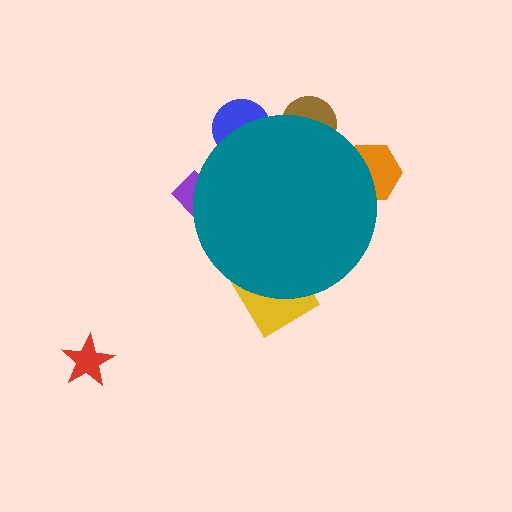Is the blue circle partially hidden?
Yes, the blue circle is partially hidden behind the teal circle.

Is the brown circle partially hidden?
Yes, the brown circle is partially hidden behind the teal circle.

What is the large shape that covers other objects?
A teal circle.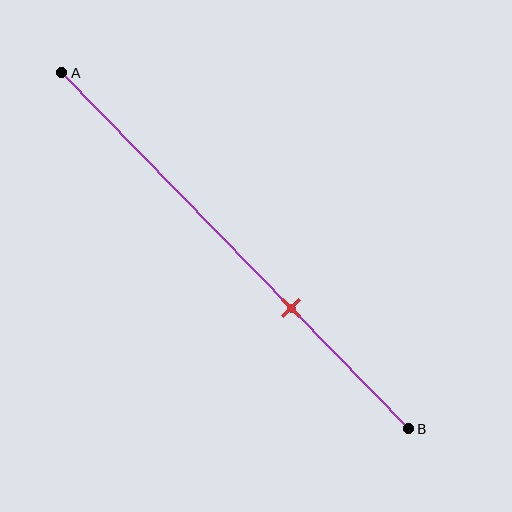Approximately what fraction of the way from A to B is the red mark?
The red mark is approximately 65% of the way from A to B.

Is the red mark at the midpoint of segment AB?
No, the mark is at about 65% from A, not at the 50% midpoint.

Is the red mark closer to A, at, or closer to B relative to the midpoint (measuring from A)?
The red mark is closer to point B than the midpoint of segment AB.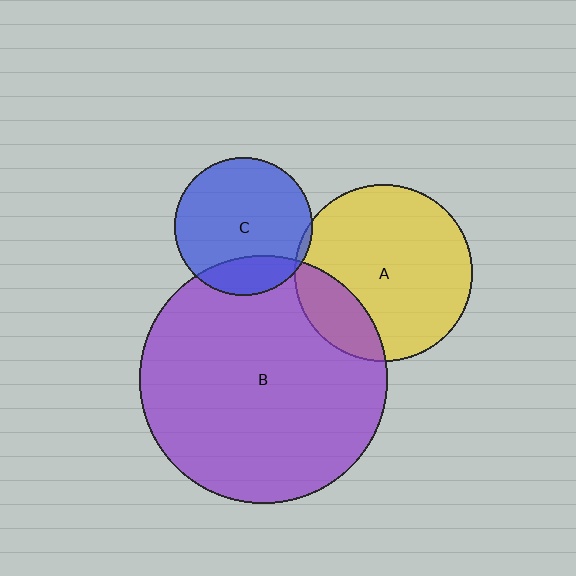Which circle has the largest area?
Circle B (purple).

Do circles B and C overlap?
Yes.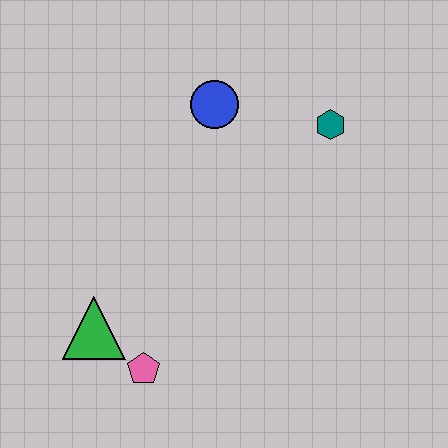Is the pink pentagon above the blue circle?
No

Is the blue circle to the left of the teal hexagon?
Yes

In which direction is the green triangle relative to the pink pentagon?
The green triangle is to the left of the pink pentagon.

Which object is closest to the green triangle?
The pink pentagon is closest to the green triangle.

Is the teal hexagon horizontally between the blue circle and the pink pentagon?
No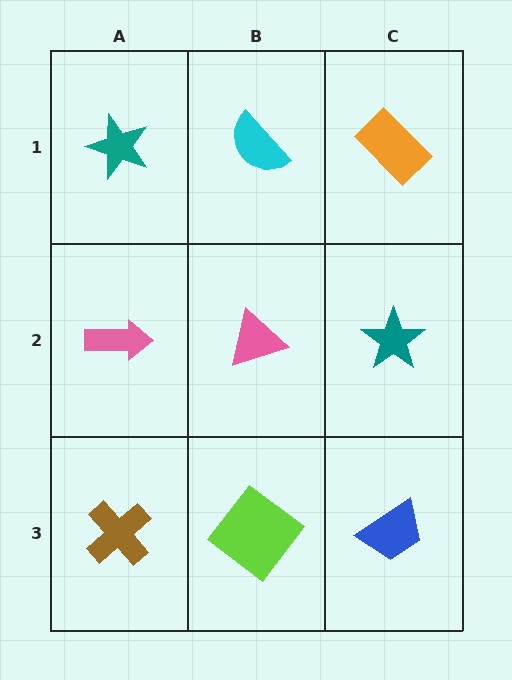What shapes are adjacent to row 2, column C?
An orange rectangle (row 1, column C), a blue trapezoid (row 3, column C), a pink triangle (row 2, column B).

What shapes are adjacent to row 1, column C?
A teal star (row 2, column C), a cyan semicircle (row 1, column B).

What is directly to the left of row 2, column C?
A pink triangle.